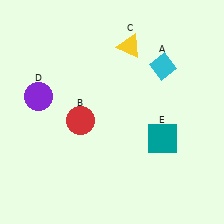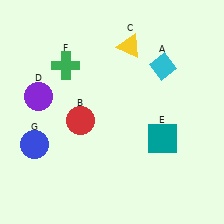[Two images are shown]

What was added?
A green cross (F), a blue circle (G) were added in Image 2.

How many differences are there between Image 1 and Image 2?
There are 2 differences between the two images.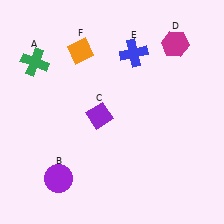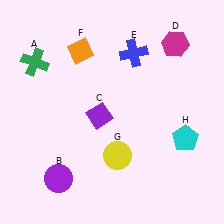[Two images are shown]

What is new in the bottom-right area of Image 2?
A cyan pentagon (H) was added in the bottom-right area of Image 2.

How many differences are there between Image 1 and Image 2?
There are 2 differences between the two images.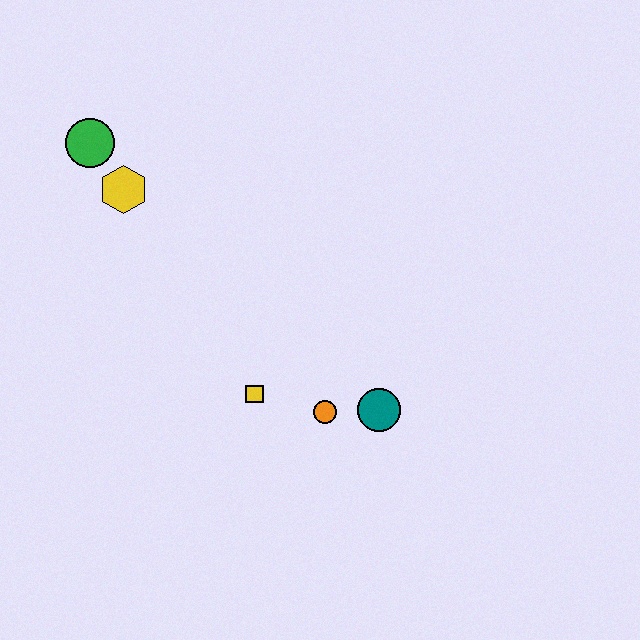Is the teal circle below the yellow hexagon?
Yes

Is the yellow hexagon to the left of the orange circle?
Yes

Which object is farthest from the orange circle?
The green circle is farthest from the orange circle.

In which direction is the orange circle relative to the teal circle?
The orange circle is to the left of the teal circle.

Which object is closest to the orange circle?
The teal circle is closest to the orange circle.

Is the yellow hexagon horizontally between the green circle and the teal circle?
Yes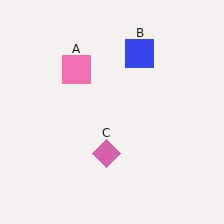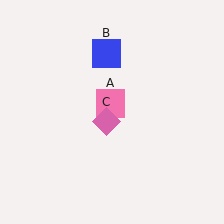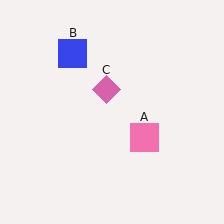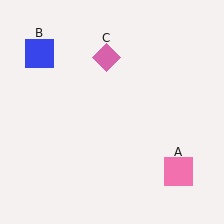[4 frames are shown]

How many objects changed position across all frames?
3 objects changed position: pink square (object A), blue square (object B), pink diamond (object C).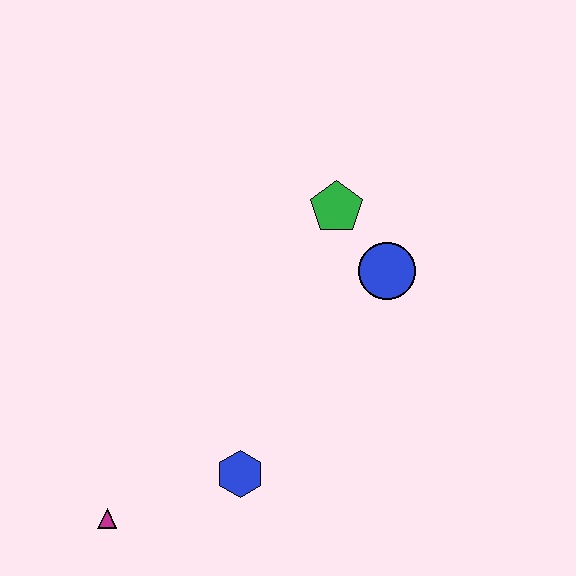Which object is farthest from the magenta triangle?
The green pentagon is farthest from the magenta triangle.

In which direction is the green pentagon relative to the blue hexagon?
The green pentagon is above the blue hexagon.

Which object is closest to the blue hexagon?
The magenta triangle is closest to the blue hexagon.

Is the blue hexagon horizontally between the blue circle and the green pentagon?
No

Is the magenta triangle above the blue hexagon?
No